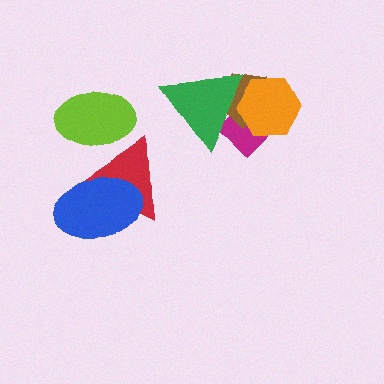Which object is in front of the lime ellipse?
The red triangle is in front of the lime ellipse.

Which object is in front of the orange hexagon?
The green triangle is in front of the orange hexagon.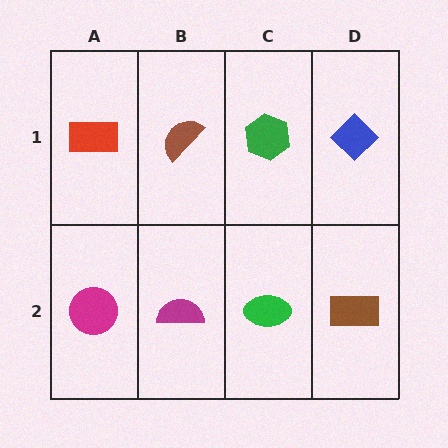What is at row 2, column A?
A magenta circle.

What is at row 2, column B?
A magenta semicircle.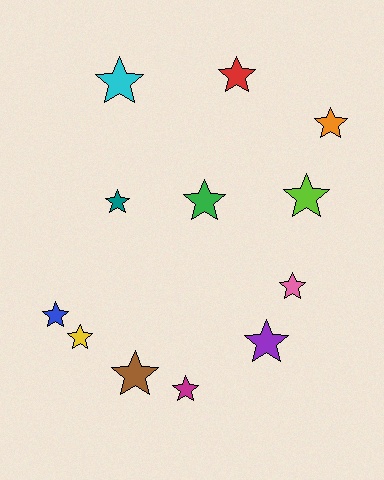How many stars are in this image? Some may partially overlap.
There are 12 stars.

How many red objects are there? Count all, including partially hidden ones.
There is 1 red object.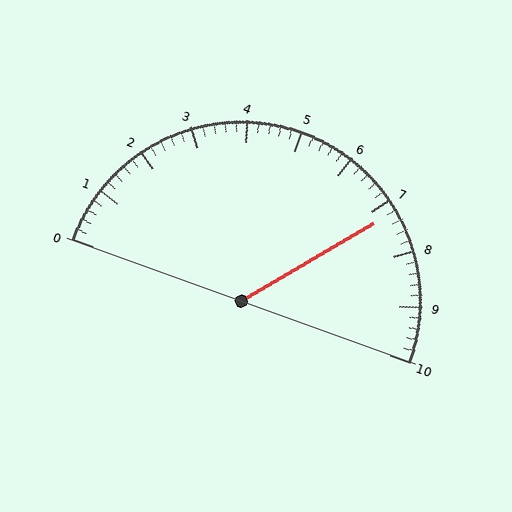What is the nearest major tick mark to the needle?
The nearest major tick mark is 7.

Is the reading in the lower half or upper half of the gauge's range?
The reading is in the upper half of the range (0 to 10).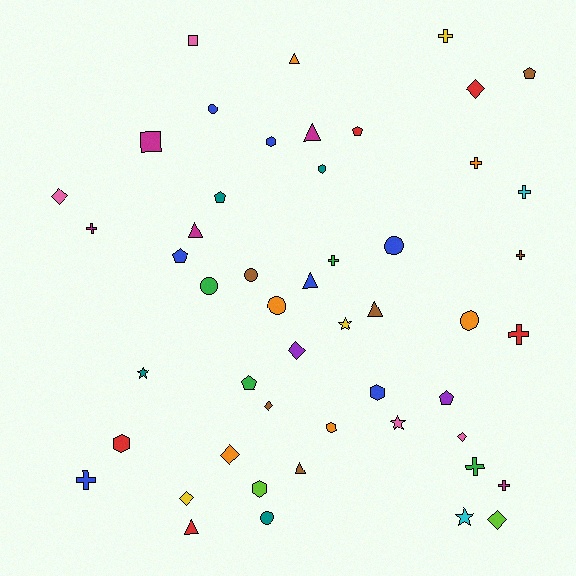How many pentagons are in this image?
There are 6 pentagons.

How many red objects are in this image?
There are 5 red objects.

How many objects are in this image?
There are 50 objects.